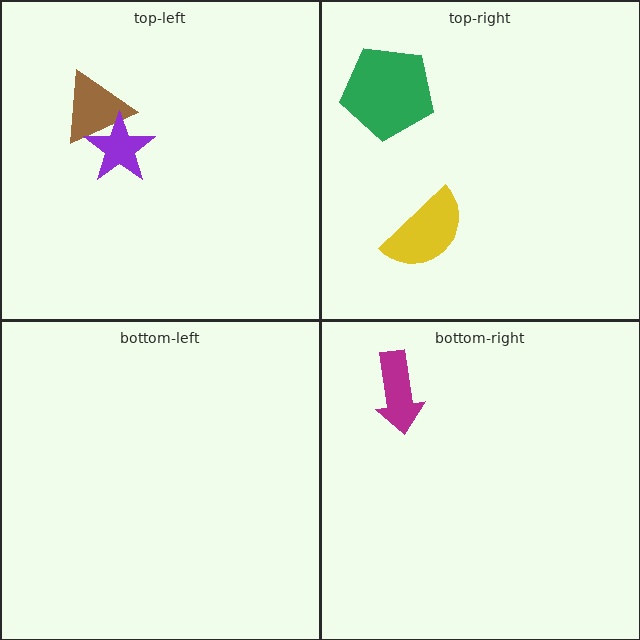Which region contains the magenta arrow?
The bottom-right region.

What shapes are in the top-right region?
The green pentagon, the yellow semicircle.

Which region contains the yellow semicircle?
The top-right region.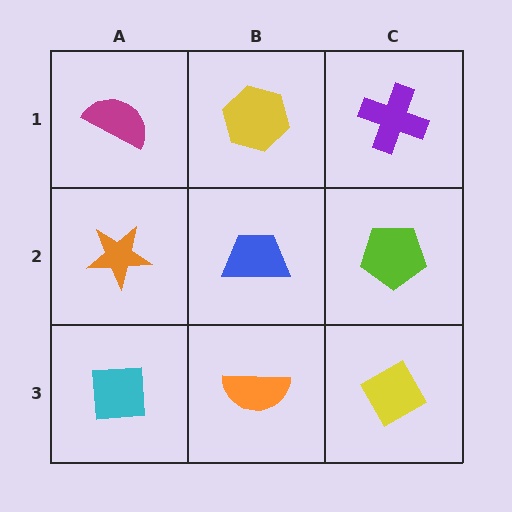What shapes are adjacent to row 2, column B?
A yellow hexagon (row 1, column B), an orange semicircle (row 3, column B), an orange star (row 2, column A), a lime pentagon (row 2, column C).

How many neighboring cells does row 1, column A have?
2.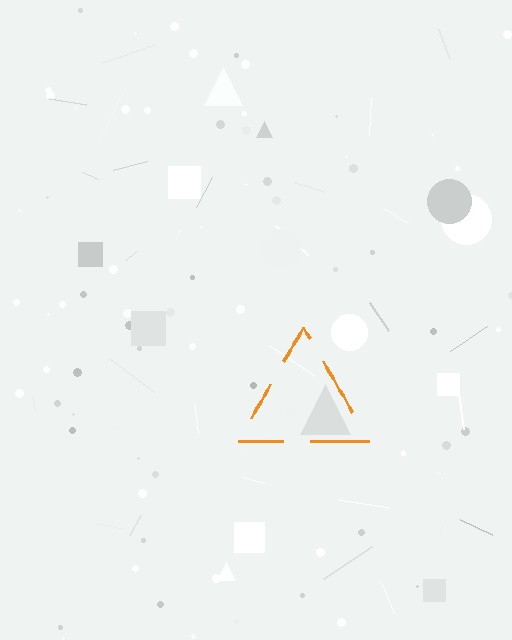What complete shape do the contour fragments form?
The contour fragments form a triangle.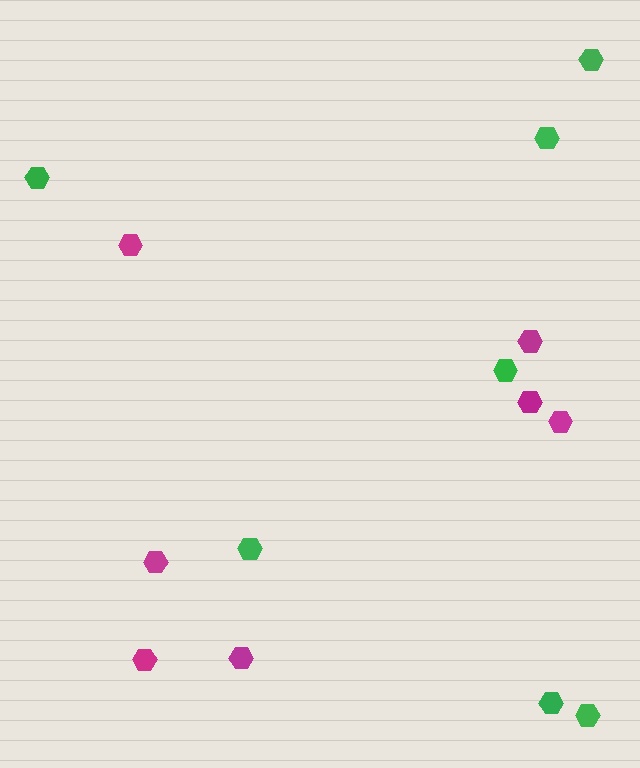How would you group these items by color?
There are 2 groups: one group of green hexagons (7) and one group of magenta hexagons (7).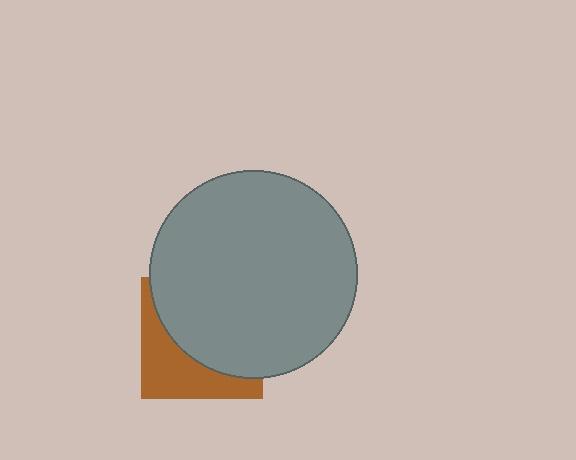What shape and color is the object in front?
The object in front is a gray circle.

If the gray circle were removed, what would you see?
You would see the complete brown square.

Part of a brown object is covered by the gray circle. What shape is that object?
It is a square.